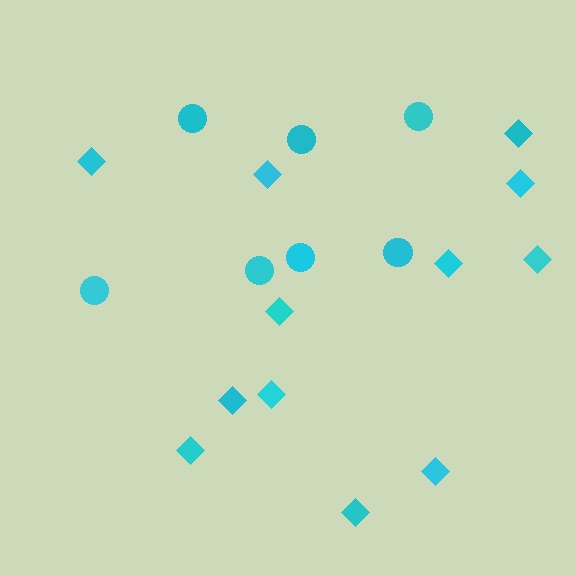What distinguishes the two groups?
There are 2 groups: one group of diamonds (12) and one group of circles (7).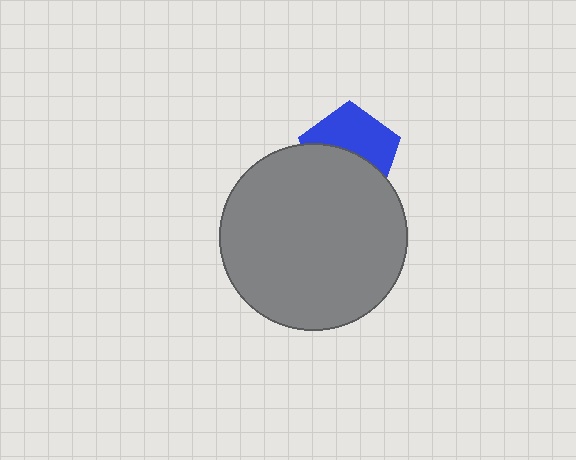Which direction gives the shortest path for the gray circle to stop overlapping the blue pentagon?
Moving down gives the shortest separation.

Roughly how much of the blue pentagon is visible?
About half of it is visible (roughly 51%).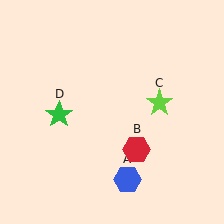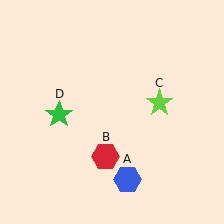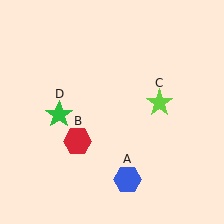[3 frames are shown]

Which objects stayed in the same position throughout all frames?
Blue hexagon (object A) and lime star (object C) and green star (object D) remained stationary.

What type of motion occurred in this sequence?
The red hexagon (object B) rotated clockwise around the center of the scene.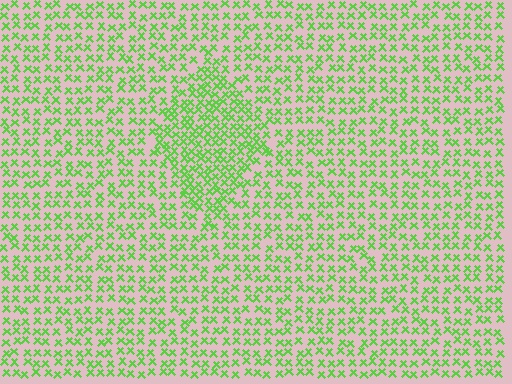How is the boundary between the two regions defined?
The boundary is defined by a change in element density (approximately 1.7x ratio). All elements are the same color, size, and shape.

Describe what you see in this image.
The image contains small lime elements arranged at two different densities. A diamond-shaped region is visible where the elements are more densely packed than the surrounding area.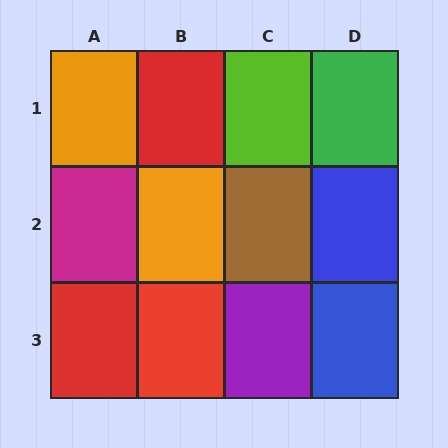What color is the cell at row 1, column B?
Red.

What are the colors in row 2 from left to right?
Magenta, orange, brown, blue.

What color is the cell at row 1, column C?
Lime.